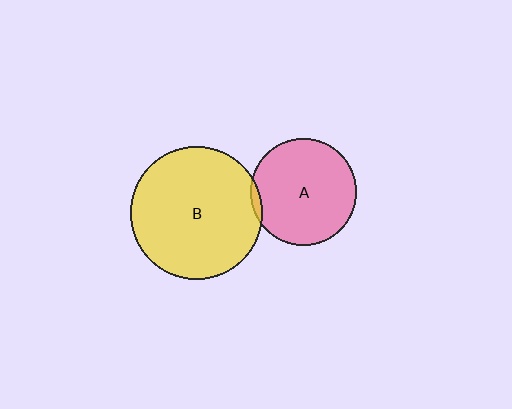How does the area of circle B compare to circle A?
Approximately 1.5 times.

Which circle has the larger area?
Circle B (yellow).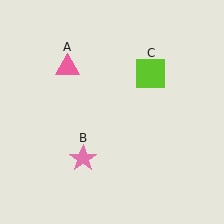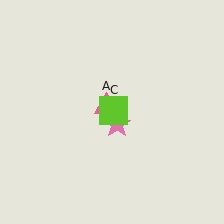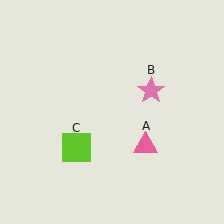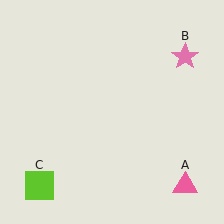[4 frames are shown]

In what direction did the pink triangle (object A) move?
The pink triangle (object A) moved down and to the right.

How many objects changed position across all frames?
3 objects changed position: pink triangle (object A), pink star (object B), lime square (object C).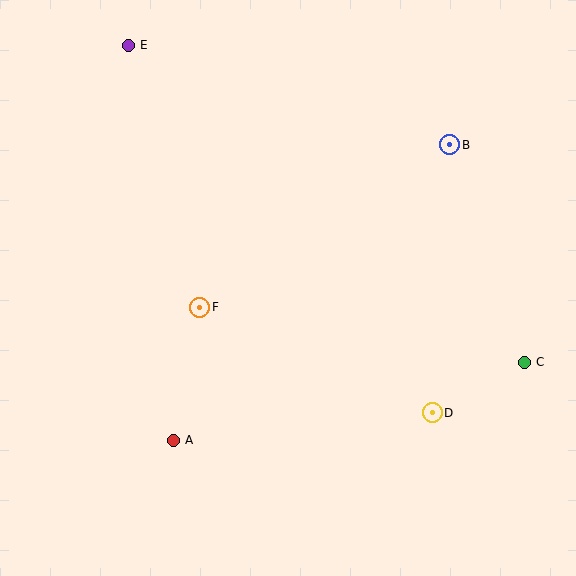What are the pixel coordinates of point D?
Point D is at (432, 413).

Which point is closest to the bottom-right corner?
Point D is closest to the bottom-right corner.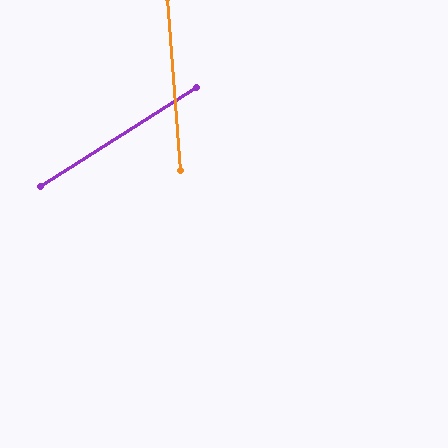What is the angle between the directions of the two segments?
Approximately 62 degrees.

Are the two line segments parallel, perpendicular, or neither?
Neither parallel nor perpendicular — they differ by about 62°.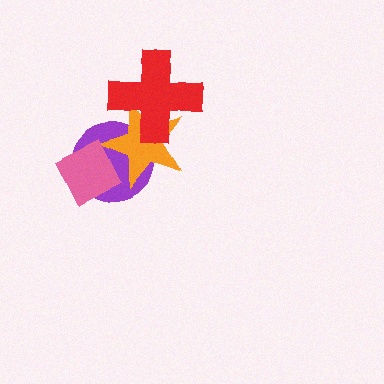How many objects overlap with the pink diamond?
2 objects overlap with the pink diamond.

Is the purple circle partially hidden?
Yes, it is partially covered by another shape.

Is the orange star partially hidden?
Yes, it is partially covered by another shape.